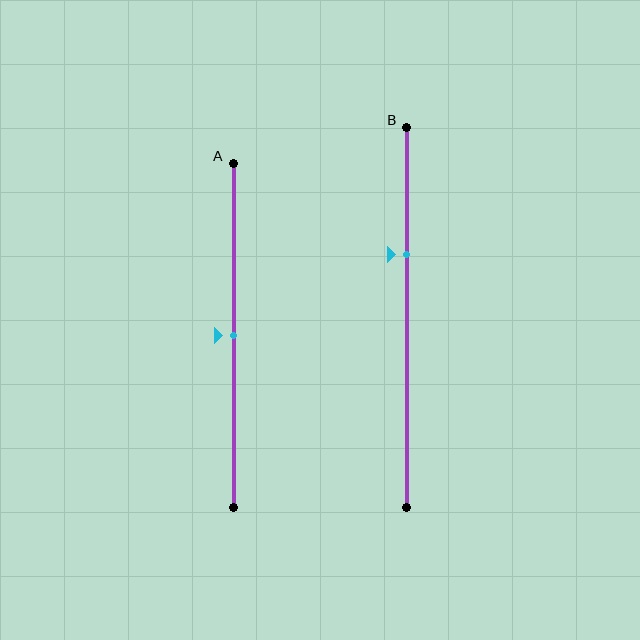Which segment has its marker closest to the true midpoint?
Segment A has its marker closest to the true midpoint.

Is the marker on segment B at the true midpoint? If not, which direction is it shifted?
No, the marker on segment B is shifted upward by about 16% of the segment length.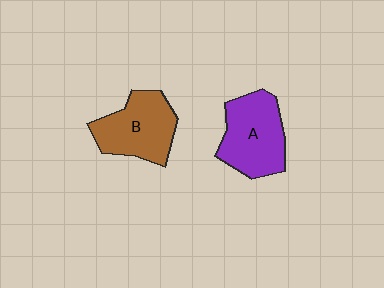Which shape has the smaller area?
Shape B (brown).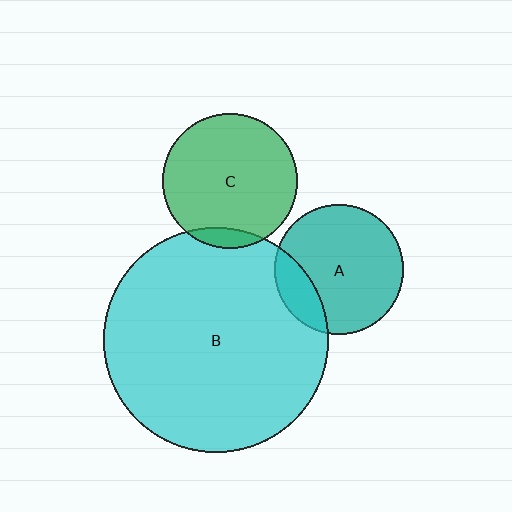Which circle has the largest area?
Circle B (cyan).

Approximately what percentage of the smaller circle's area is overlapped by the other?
Approximately 20%.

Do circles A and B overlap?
Yes.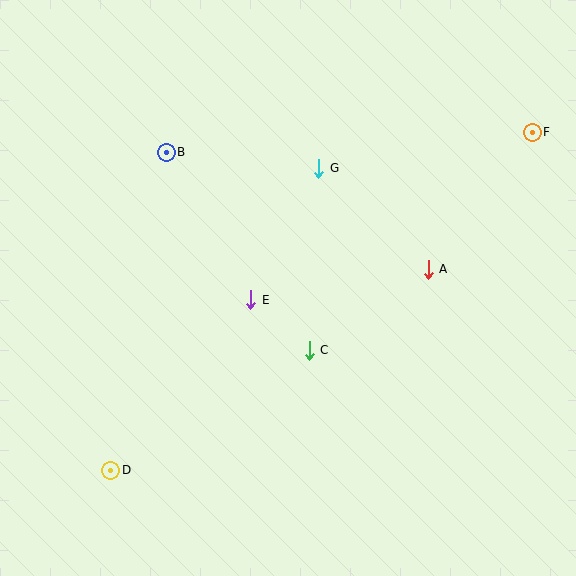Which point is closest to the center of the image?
Point E at (251, 300) is closest to the center.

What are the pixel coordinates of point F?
Point F is at (532, 132).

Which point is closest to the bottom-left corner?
Point D is closest to the bottom-left corner.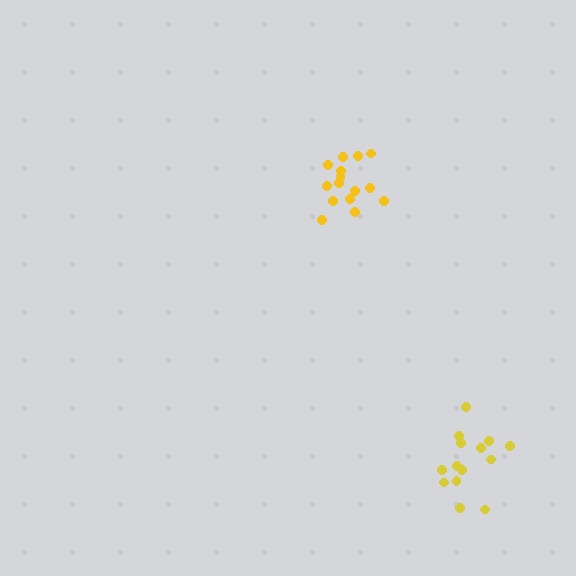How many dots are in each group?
Group 1: 15 dots, Group 2: 14 dots (29 total).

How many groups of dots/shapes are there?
There are 2 groups.